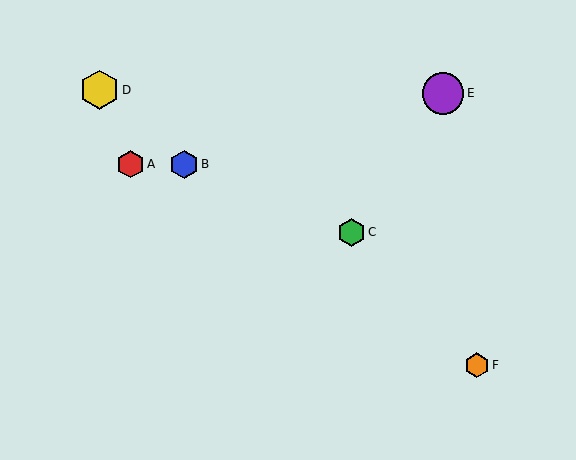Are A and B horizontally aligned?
Yes, both are at y≈164.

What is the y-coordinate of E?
Object E is at y≈93.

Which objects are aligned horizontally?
Objects A, B are aligned horizontally.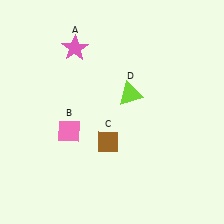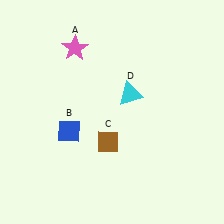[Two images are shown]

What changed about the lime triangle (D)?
In Image 1, D is lime. In Image 2, it changed to cyan.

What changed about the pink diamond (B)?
In Image 1, B is pink. In Image 2, it changed to blue.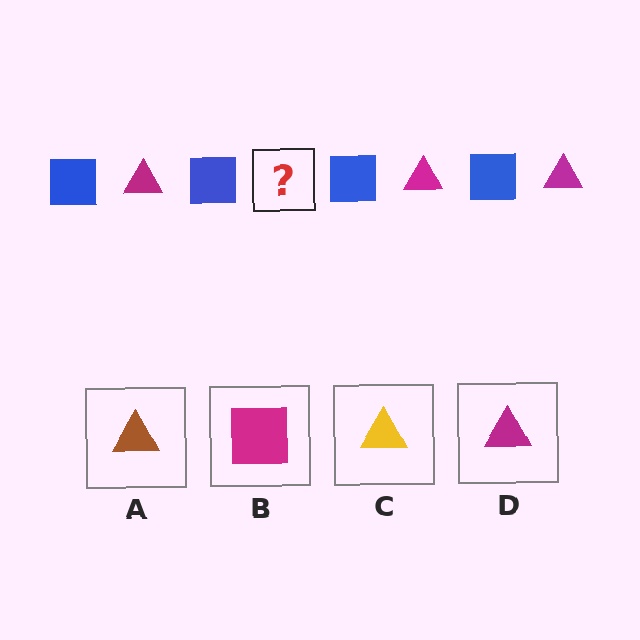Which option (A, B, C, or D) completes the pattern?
D.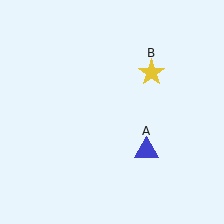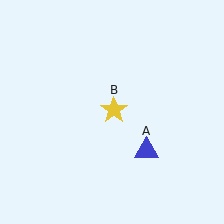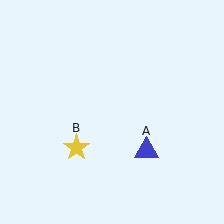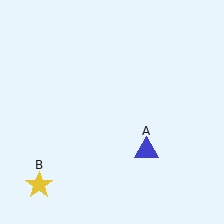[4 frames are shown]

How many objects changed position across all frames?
1 object changed position: yellow star (object B).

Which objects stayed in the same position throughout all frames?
Blue triangle (object A) remained stationary.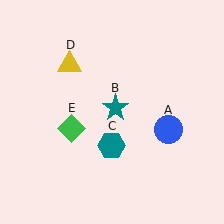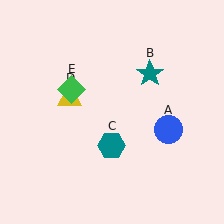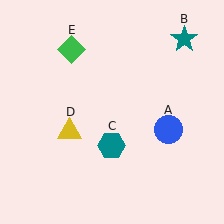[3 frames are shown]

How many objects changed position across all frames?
3 objects changed position: teal star (object B), yellow triangle (object D), green diamond (object E).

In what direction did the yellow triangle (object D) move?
The yellow triangle (object D) moved down.